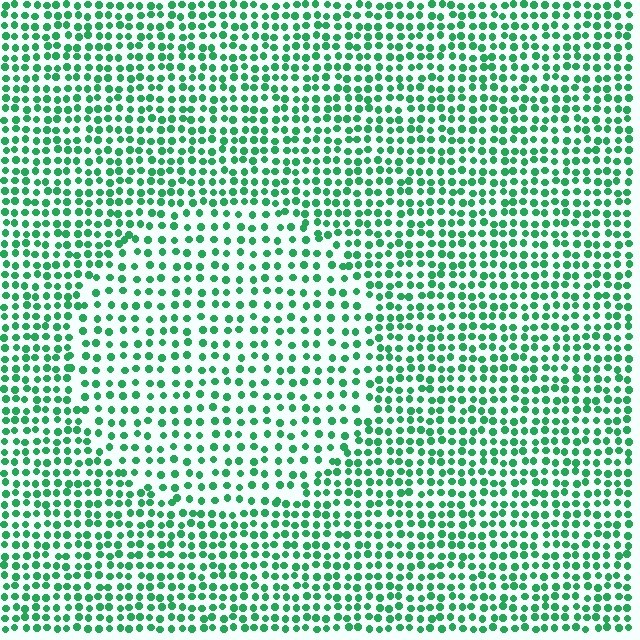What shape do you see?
I see a circle.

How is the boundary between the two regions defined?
The boundary is defined by a change in element density (approximately 1.6x ratio). All elements are the same color, size, and shape.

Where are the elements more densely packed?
The elements are more densely packed outside the circle boundary.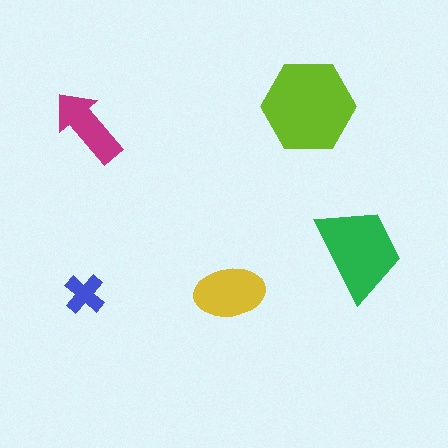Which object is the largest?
The lime hexagon.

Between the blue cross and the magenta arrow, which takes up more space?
The magenta arrow.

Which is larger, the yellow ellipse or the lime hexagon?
The lime hexagon.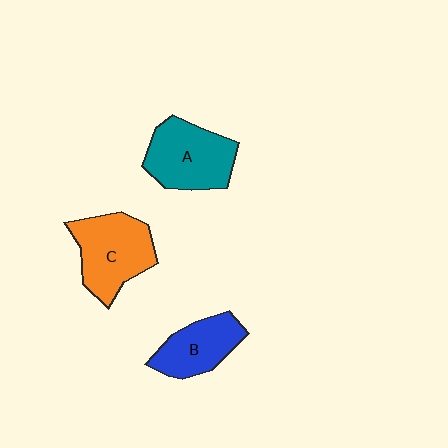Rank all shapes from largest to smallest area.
From largest to smallest: C (orange), A (teal), B (blue).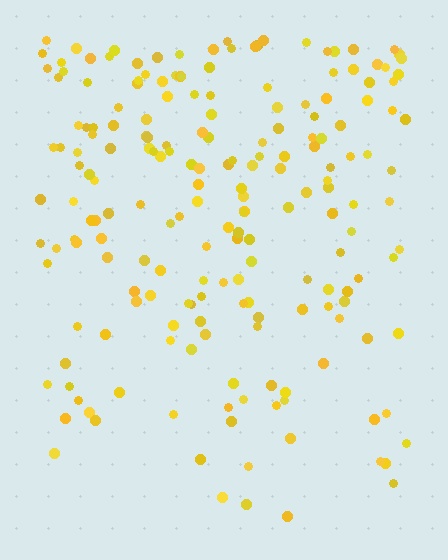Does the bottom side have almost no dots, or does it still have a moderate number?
Still a moderate number, just noticeably fewer than the top.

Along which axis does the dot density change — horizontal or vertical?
Vertical.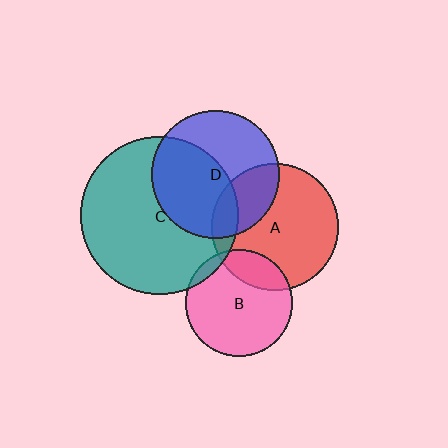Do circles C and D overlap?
Yes.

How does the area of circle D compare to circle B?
Approximately 1.4 times.